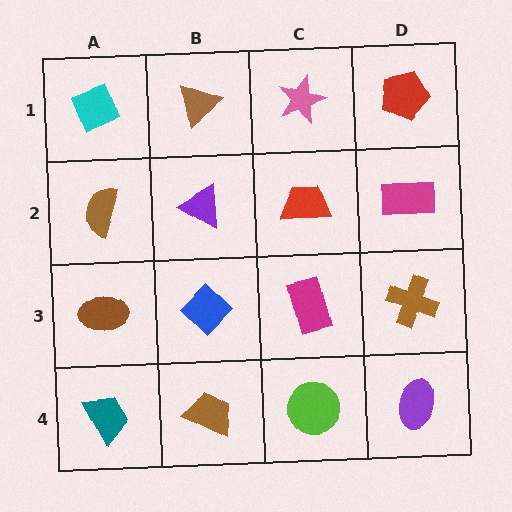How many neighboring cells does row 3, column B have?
4.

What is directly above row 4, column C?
A magenta rectangle.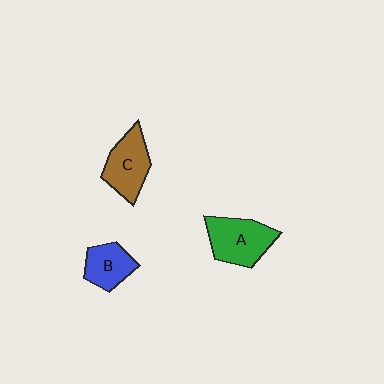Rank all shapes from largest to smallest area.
From largest to smallest: A (green), C (brown), B (blue).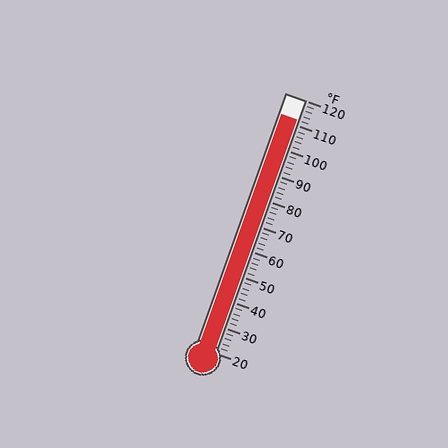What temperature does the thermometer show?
The thermometer shows approximately 112°F.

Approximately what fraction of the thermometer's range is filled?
The thermometer is filled to approximately 90% of its range.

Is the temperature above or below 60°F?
The temperature is above 60°F.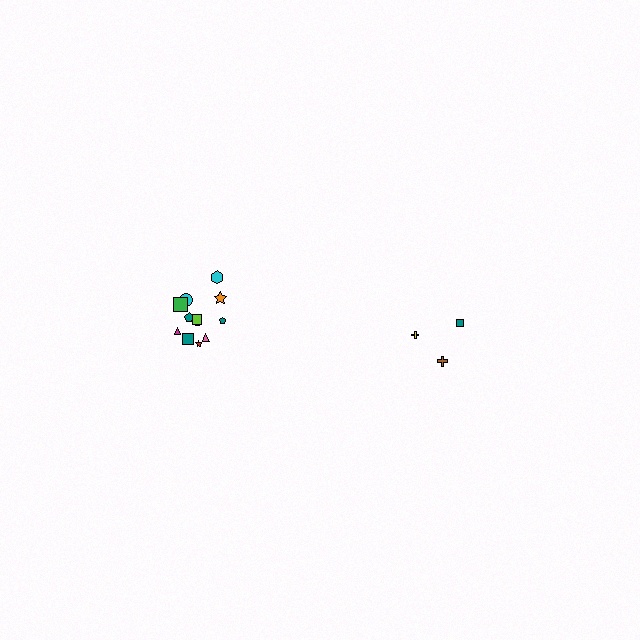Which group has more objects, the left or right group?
The left group.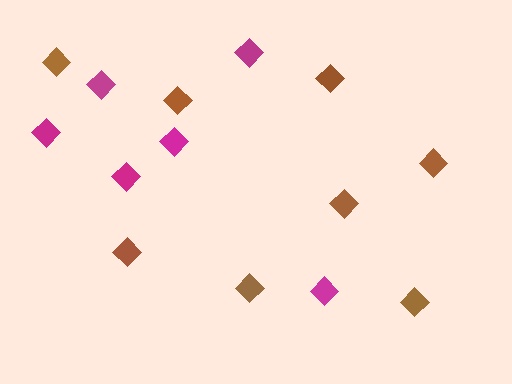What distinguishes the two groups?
There are 2 groups: one group of brown diamonds (8) and one group of magenta diamonds (6).